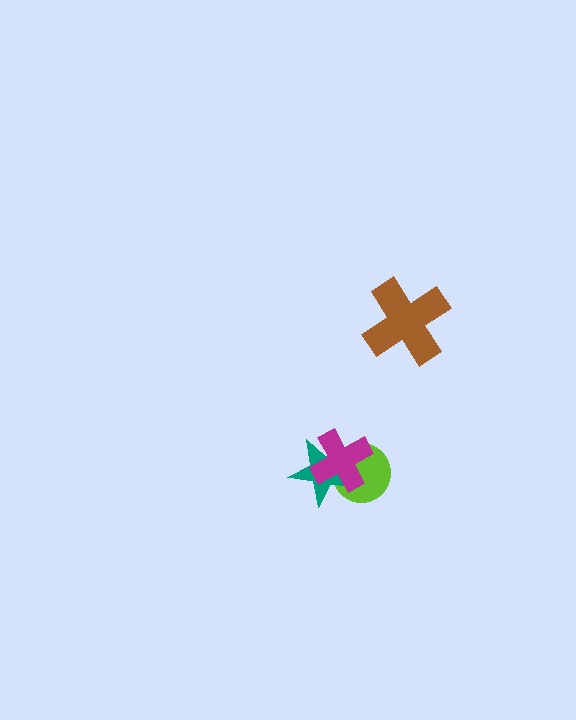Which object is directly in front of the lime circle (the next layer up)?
The teal star is directly in front of the lime circle.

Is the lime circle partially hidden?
Yes, it is partially covered by another shape.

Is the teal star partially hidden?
Yes, it is partially covered by another shape.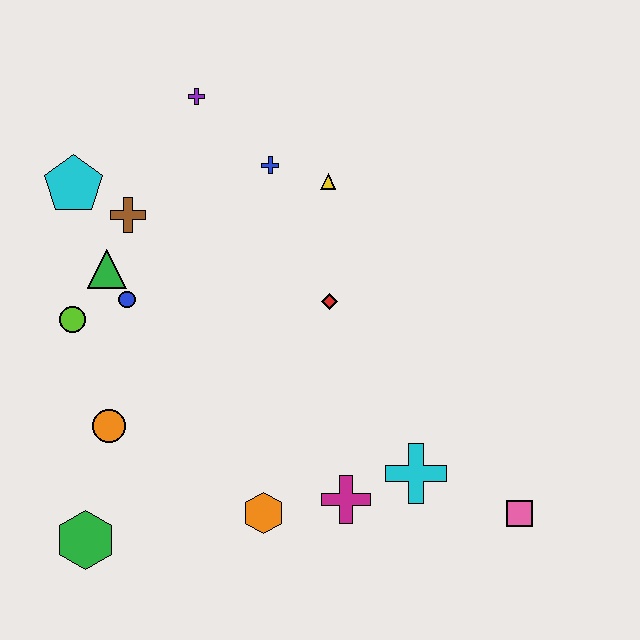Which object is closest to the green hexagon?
The orange circle is closest to the green hexagon.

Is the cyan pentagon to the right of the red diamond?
No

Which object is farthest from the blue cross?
The pink square is farthest from the blue cross.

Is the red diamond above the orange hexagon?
Yes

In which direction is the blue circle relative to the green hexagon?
The blue circle is above the green hexagon.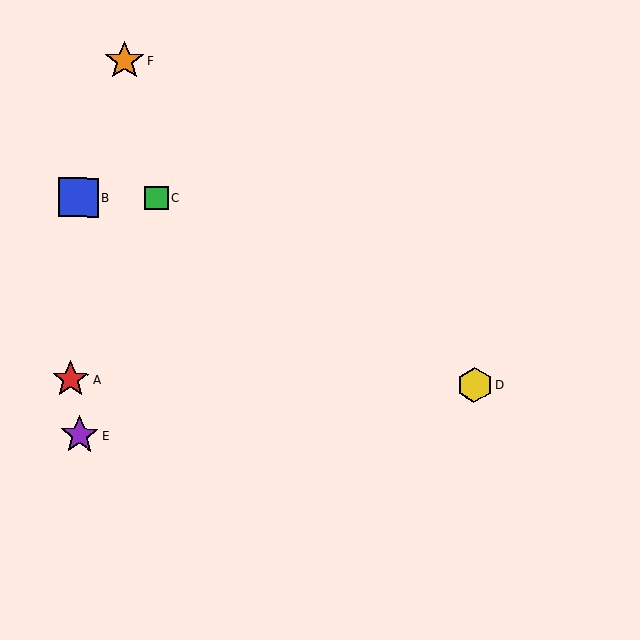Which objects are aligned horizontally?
Objects B, C are aligned horizontally.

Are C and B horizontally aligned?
Yes, both are at y≈198.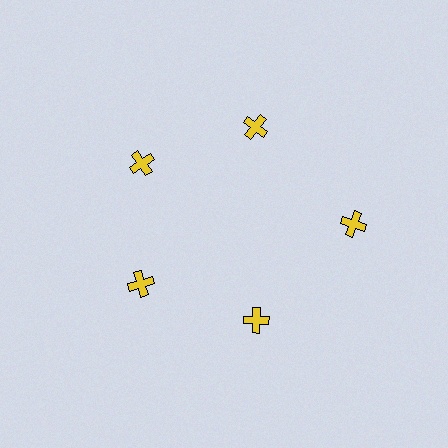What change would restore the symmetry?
The symmetry would be restored by moving it inward, back onto the ring so that all 5 crosses sit at equal angles and equal distance from the center.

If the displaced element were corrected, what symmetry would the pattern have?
It would have 5-fold rotational symmetry — the pattern would map onto itself every 72 degrees.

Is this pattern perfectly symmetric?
No. The 5 yellow crosses are arranged in a ring, but one element near the 3 o'clock position is pushed outward from the center, breaking the 5-fold rotational symmetry.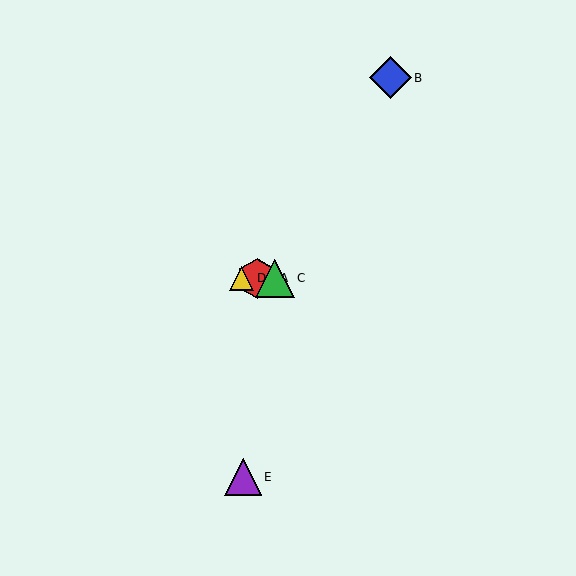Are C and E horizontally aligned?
No, C is at y≈278 and E is at y≈477.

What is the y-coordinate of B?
Object B is at y≈78.